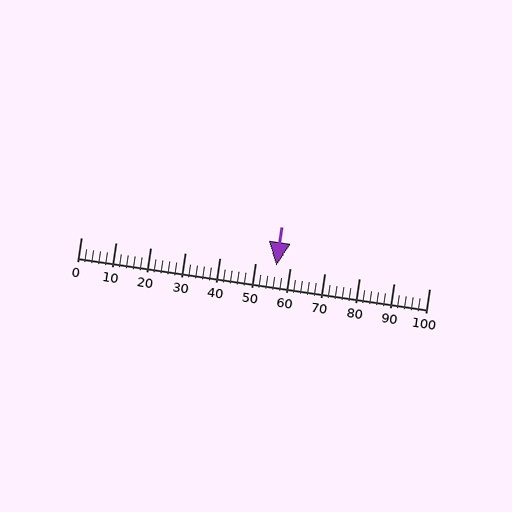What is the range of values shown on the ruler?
The ruler shows values from 0 to 100.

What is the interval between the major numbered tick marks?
The major tick marks are spaced 10 units apart.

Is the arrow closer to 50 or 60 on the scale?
The arrow is closer to 60.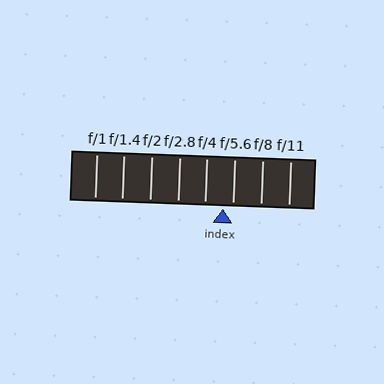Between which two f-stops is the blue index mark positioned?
The index mark is between f/4 and f/5.6.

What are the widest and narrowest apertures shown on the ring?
The widest aperture shown is f/1 and the narrowest is f/11.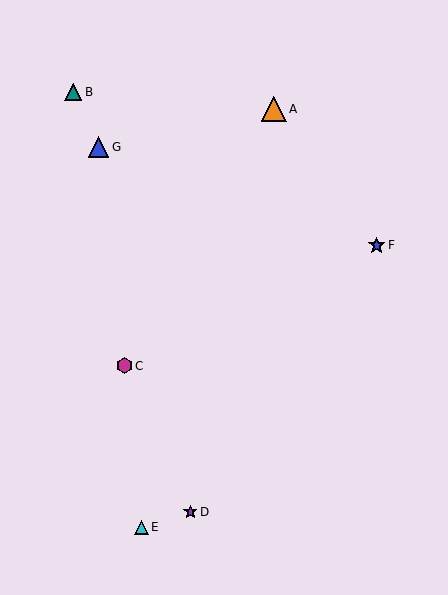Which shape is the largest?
The orange triangle (labeled A) is the largest.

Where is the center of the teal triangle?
The center of the teal triangle is at (73, 92).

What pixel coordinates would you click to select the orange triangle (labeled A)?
Click at (274, 109) to select the orange triangle A.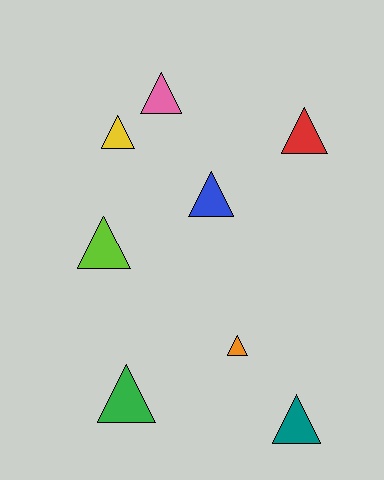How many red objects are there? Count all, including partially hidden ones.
There is 1 red object.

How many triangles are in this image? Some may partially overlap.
There are 8 triangles.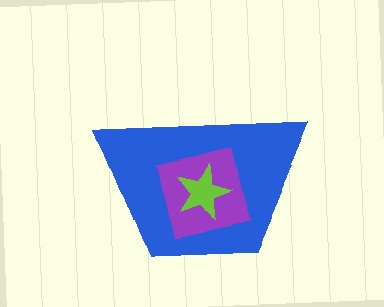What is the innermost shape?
The lime star.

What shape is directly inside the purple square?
The lime star.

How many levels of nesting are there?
3.